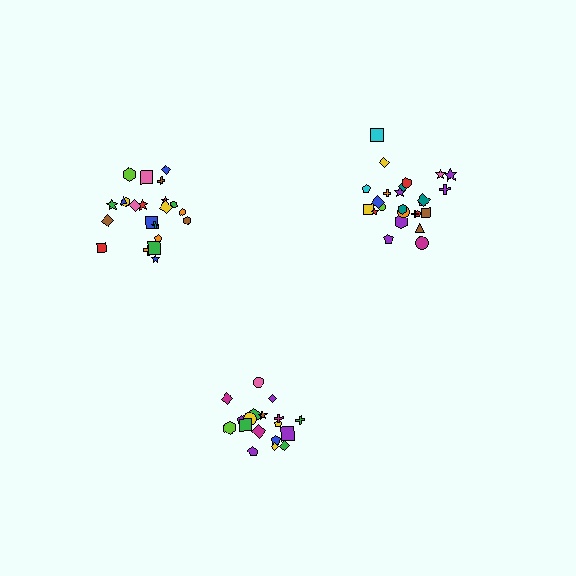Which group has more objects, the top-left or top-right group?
The top-right group.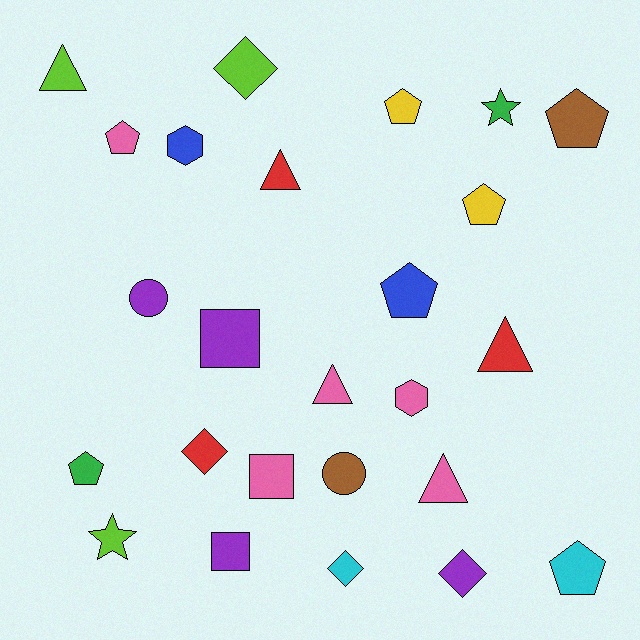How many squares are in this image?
There are 3 squares.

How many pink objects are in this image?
There are 5 pink objects.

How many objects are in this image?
There are 25 objects.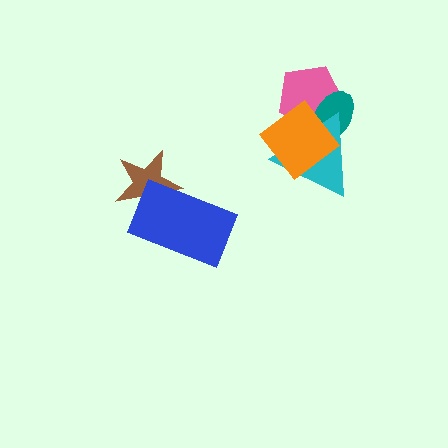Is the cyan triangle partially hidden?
Yes, it is partially covered by another shape.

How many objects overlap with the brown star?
1 object overlaps with the brown star.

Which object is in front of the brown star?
The blue rectangle is in front of the brown star.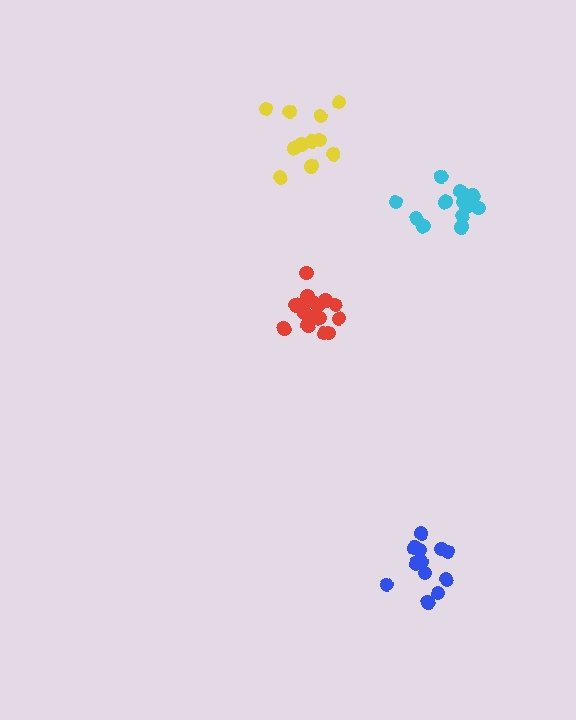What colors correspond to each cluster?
The clusters are colored: yellow, red, cyan, blue.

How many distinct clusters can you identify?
There are 4 distinct clusters.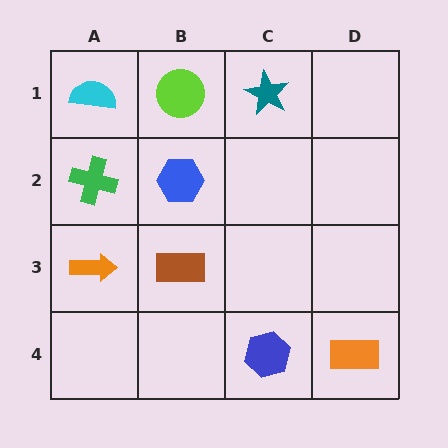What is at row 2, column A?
A green cross.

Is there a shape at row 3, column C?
No, that cell is empty.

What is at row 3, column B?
A brown rectangle.